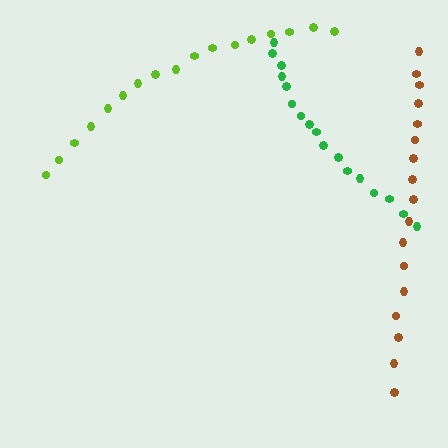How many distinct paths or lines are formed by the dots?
There are 3 distinct paths.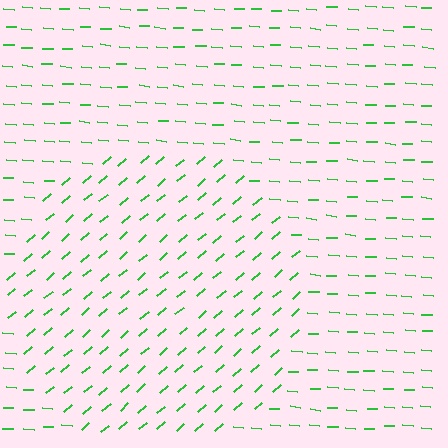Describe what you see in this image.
The image is filled with small green line segments. A circle region in the image has lines oriented differently from the surrounding lines, creating a visible texture boundary.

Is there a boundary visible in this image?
Yes, there is a texture boundary formed by a change in line orientation.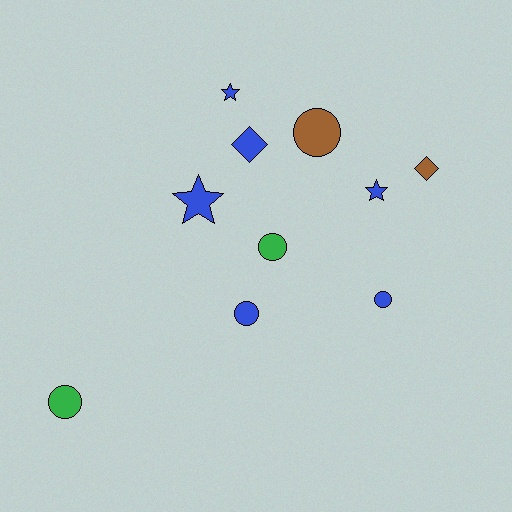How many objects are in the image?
There are 10 objects.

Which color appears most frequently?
Blue, with 6 objects.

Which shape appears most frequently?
Circle, with 5 objects.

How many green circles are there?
There are 2 green circles.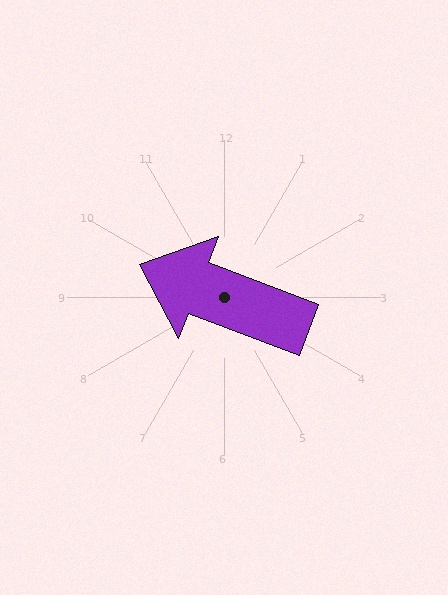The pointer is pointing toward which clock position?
Roughly 10 o'clock.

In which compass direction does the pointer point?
West.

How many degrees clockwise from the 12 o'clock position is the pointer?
Approximately 291 degrees.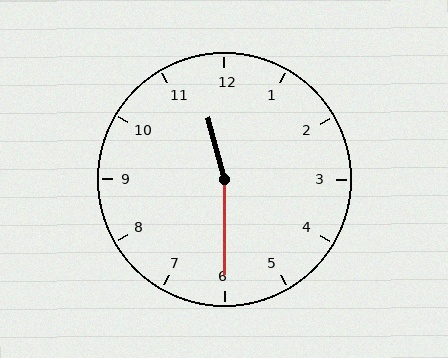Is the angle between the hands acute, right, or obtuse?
It is obtuse.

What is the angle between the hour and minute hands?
Approximately 165 degrees.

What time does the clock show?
11:30.